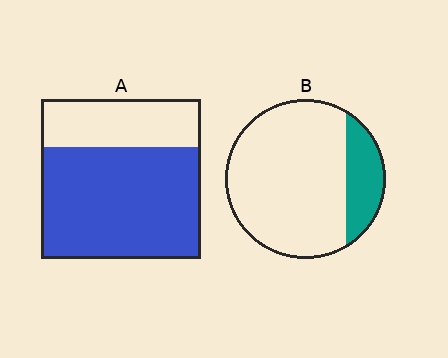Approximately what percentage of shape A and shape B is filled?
A is approximately 70% and B is approximately 20%.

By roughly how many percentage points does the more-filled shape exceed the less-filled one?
By roughly 50 percentage points (A over B).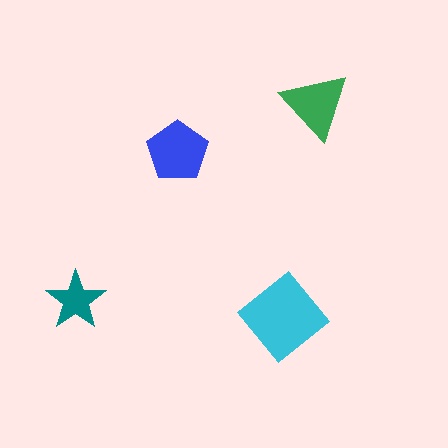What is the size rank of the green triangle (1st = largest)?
3rd.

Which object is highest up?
The green triangle is topmost.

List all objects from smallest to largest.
The teal star, the green triangle, the blue pentagon, the cyan diamond.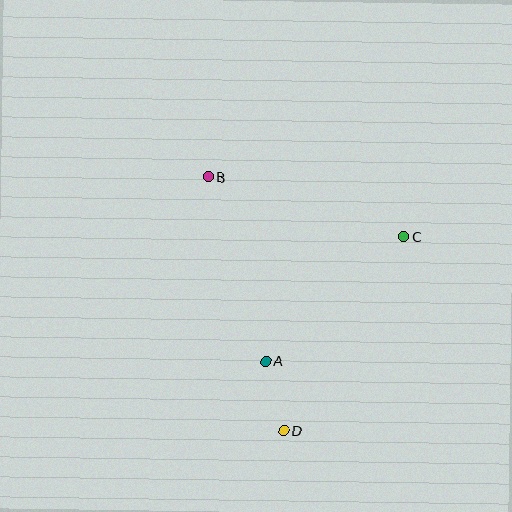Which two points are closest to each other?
Points A and D are closest to each other.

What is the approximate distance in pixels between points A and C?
The distance between A and C is approximately 186 pixels.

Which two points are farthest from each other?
Points B and D are farthest from each other.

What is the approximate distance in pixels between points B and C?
The distance between B and C is approximately 205 pixels.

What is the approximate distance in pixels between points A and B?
The distance between A and B is approximately 193 pixels.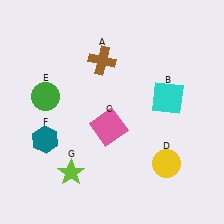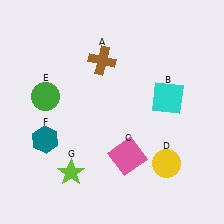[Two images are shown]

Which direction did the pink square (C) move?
The pink square (C) moved down.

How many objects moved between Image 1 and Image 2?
1 object moved between the two images.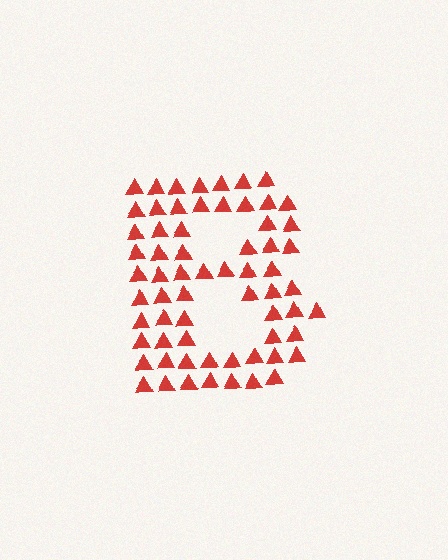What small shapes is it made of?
It is made of small triangles.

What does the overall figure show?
The overall figure shows the letter B.